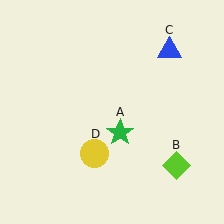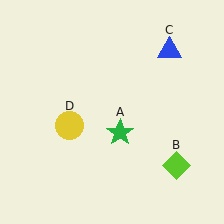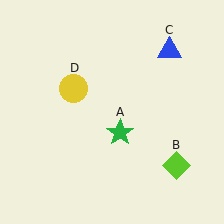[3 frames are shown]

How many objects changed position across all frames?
1 object changed position: yellow circle (object D).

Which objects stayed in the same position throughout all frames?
Green star (object A) and lime diamond (object B) and blue triangle (object C) remained stationary.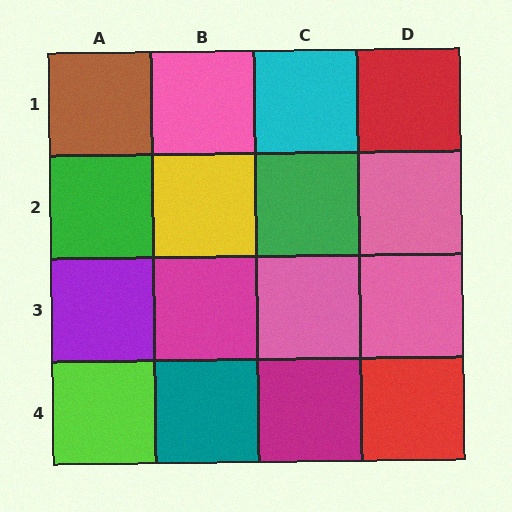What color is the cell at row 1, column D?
Red.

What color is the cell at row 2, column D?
Pink.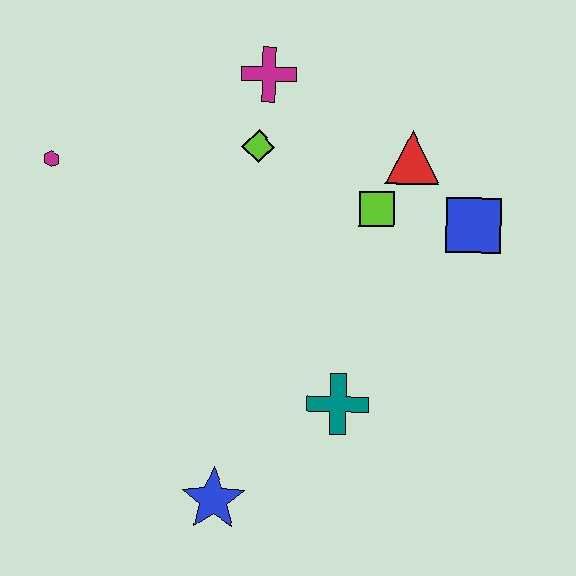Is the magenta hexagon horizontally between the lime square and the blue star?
No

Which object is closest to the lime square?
The red triangle is closest to the lime square.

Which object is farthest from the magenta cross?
The blue star is farthest from the magenta cross.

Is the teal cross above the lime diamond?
No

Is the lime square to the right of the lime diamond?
Yes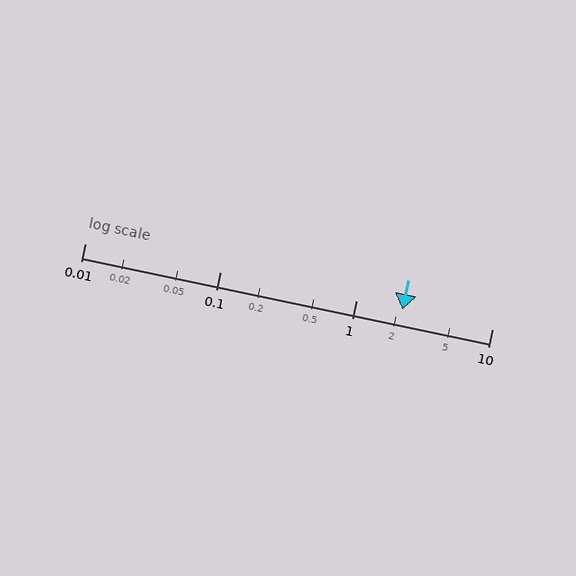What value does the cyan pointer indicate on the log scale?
The pointer indicates approximately 2.2.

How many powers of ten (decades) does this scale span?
The scale spans 3 decades, from 0.01 to 10.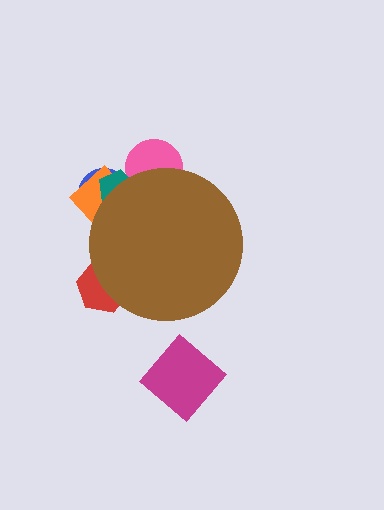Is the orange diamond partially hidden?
Yes, the orange diamond is partially hidden behind the brown circle.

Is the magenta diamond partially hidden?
No, the magenta diamond is fully visible.